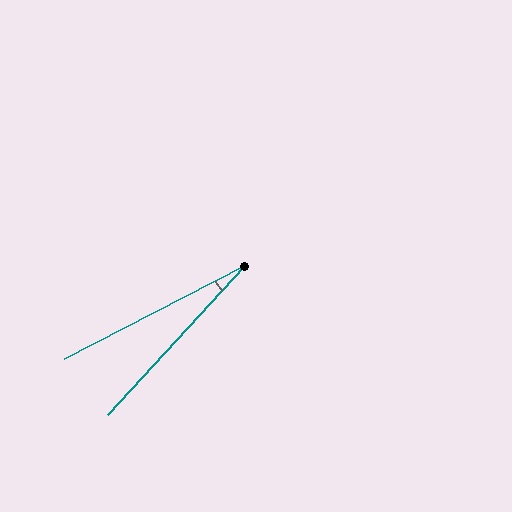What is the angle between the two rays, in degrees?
Approximately 20 degrees.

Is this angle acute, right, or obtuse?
It is acute.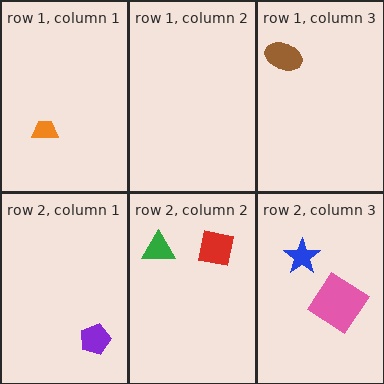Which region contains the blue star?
The row 2, column 3 region.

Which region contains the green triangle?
The row 2, column 2 region.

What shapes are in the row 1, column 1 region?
The orange trapezoid.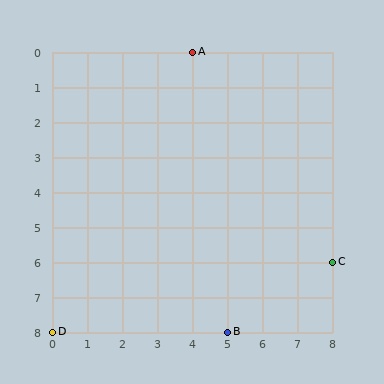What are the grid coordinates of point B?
Point B is at grid coordinates (5, 8).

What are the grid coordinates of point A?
Point A is at grid coordinates (4, 0).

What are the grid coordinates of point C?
Point C is at grid coordinates (8, 6).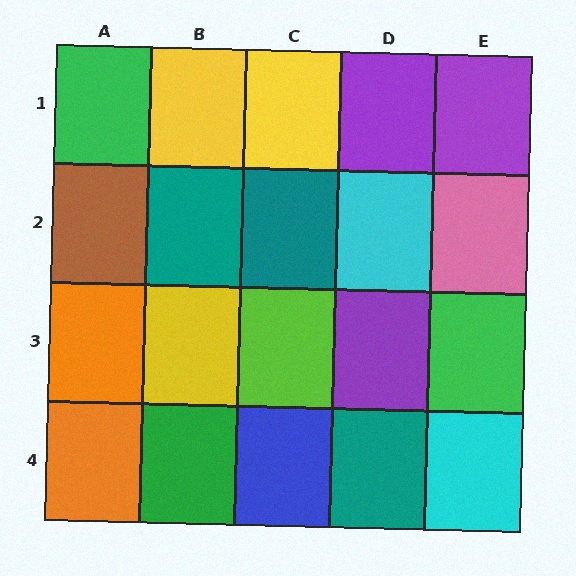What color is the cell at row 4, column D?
Teal.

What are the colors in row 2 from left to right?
Brown, teal, teal, cyan, pink.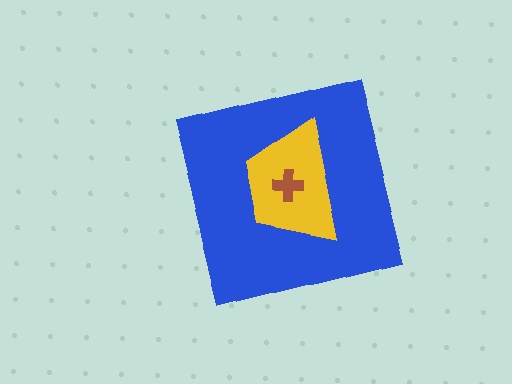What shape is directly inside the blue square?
The yellow trapezoid.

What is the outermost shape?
The blue square.